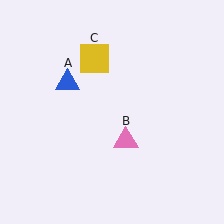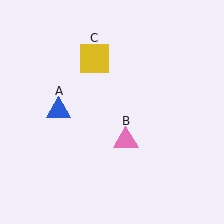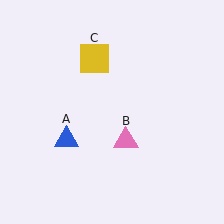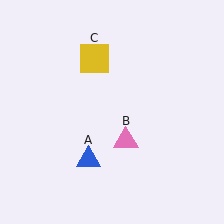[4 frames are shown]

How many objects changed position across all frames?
1 object changed position: blue triangle (object A).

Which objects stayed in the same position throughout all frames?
Pink triangle (object B) and yellow square (object C) remained stationary.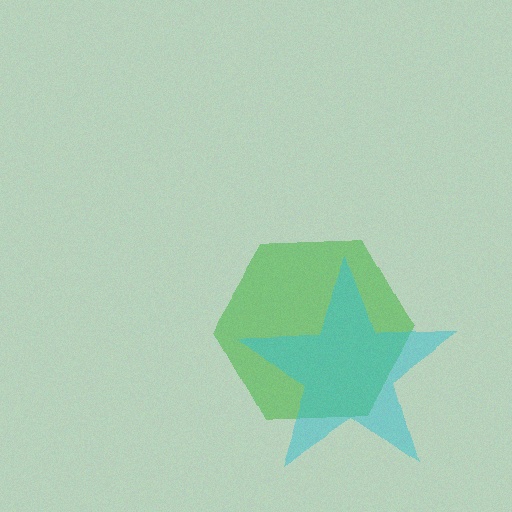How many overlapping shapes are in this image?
There are 2 overlapping shapes in the image.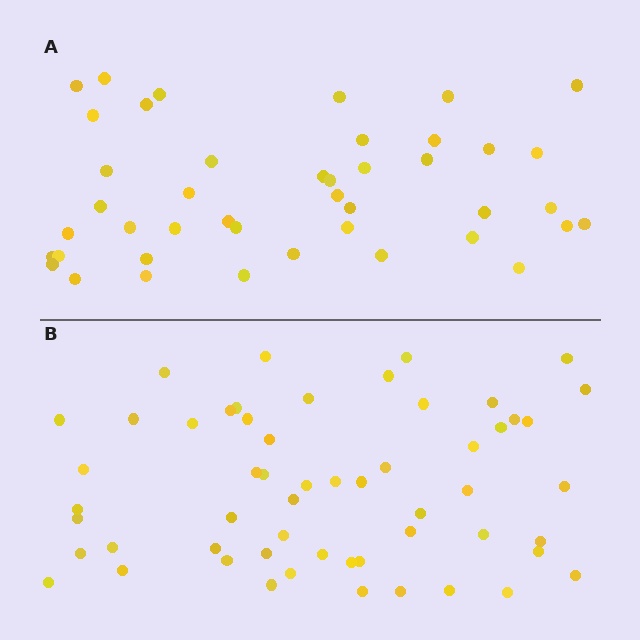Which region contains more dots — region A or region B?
Region B (the bottom region) has more dots.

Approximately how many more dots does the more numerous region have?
Region B has approximately 15 more dots than region A.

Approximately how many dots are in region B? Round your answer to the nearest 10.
About 60 dots. (The exact count is 56, which rounds to 60.)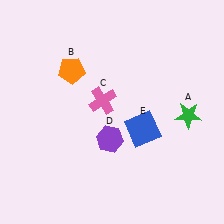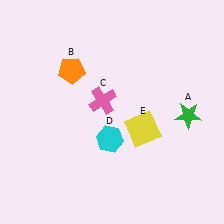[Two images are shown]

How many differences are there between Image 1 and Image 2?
There are 2 differences between the two images.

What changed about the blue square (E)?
In Image 1, E is blue. In Image 2, it changed to yellow.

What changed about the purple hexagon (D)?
In Image 1, D is purple. In Image 2, it changed to cyan.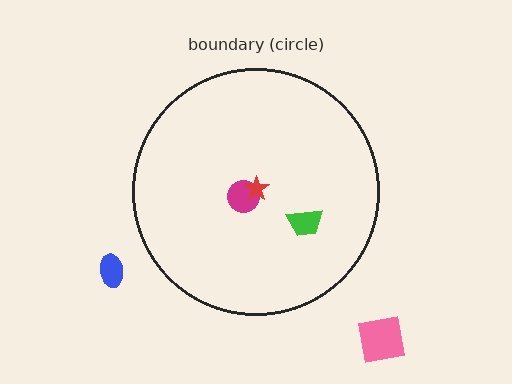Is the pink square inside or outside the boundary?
Outside.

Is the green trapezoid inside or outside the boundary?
Inside.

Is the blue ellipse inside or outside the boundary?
Outside.